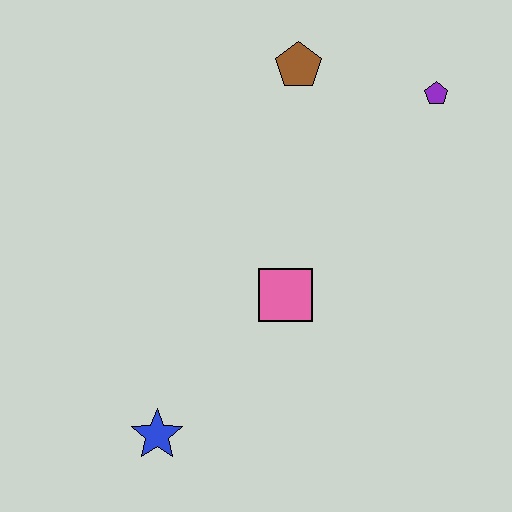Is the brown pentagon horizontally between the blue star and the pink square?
No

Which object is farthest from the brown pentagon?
The blue star is farthest from the brown pentagon.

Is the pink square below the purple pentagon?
Yes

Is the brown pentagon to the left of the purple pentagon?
Yes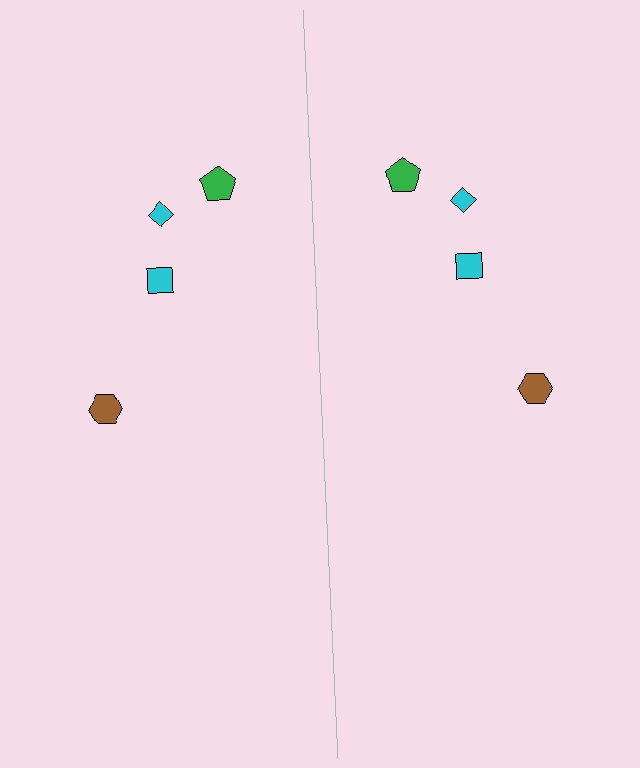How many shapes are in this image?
There are 8 shapes in this image.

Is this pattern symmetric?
Yes, this pattern has bilateral (reflection) symmetry.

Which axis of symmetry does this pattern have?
The pattern has a vertical axis of symmetry running through the center of the image.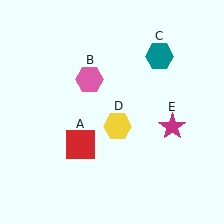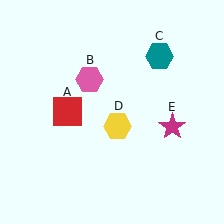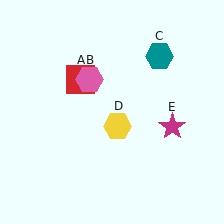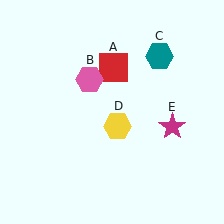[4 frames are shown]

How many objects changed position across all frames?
1 object changed position: red square (object A).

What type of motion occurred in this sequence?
The red square (object A) rotated clockwise around the center of the scene.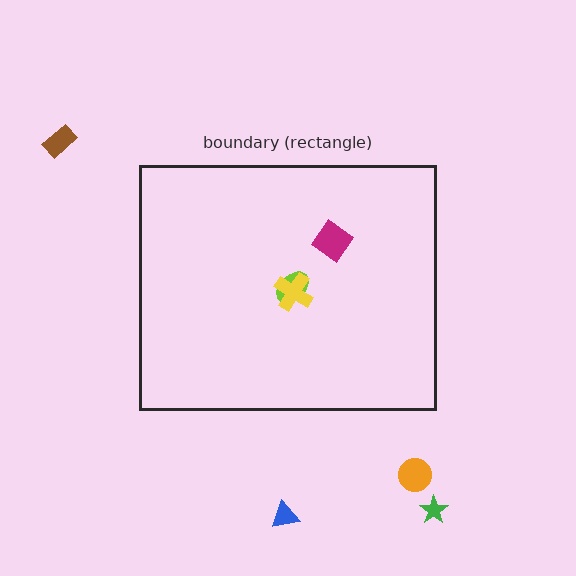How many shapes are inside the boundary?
3 inside, 4 outside.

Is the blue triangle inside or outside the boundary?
Outside.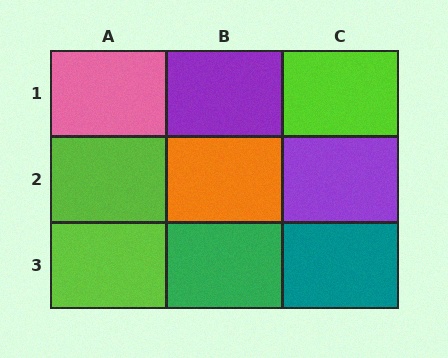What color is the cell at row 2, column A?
Lime.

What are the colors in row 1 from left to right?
Pink, purple, lime.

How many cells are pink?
1 cell is pink.